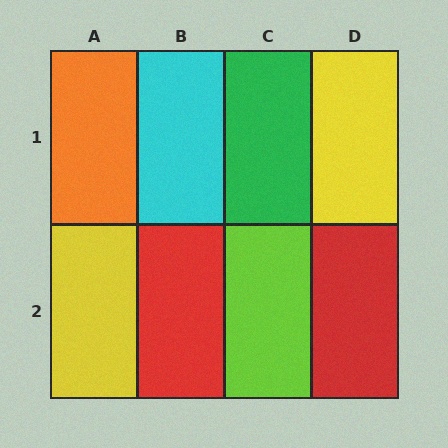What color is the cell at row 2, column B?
Red.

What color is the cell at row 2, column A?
Yellow.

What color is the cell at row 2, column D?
Red.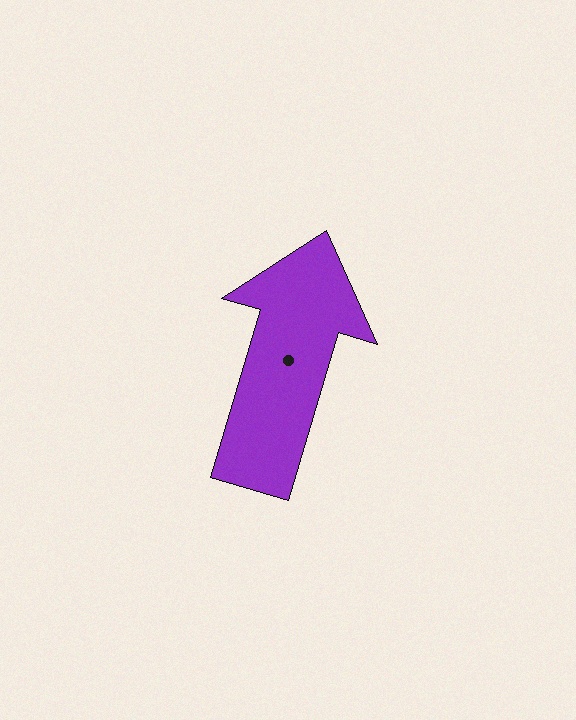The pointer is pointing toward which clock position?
Roughly 1 o'clock.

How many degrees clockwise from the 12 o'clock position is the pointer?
Approximately 17 degrees.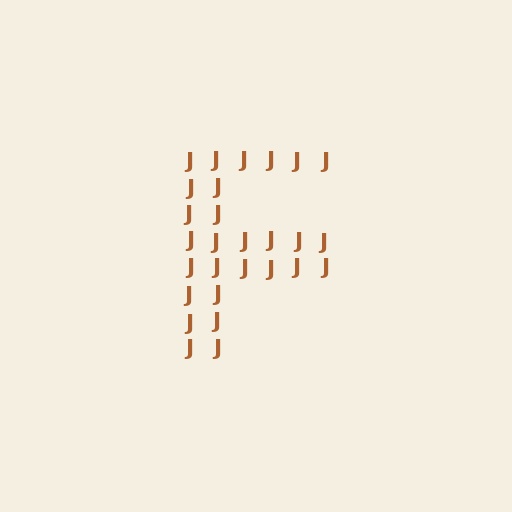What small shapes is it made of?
It is made of small letter J's.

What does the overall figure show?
The overall figure shows the letter F.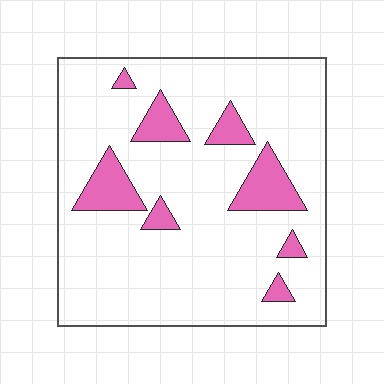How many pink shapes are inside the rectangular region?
8.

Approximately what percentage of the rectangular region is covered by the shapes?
Approximately 15%.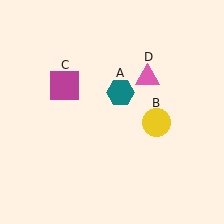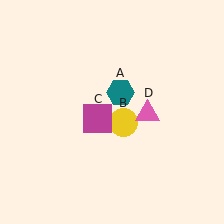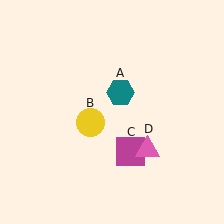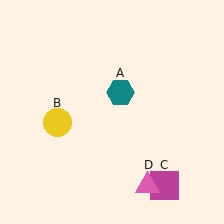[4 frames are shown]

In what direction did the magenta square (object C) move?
The magenta square (object C) moved down and to the right.